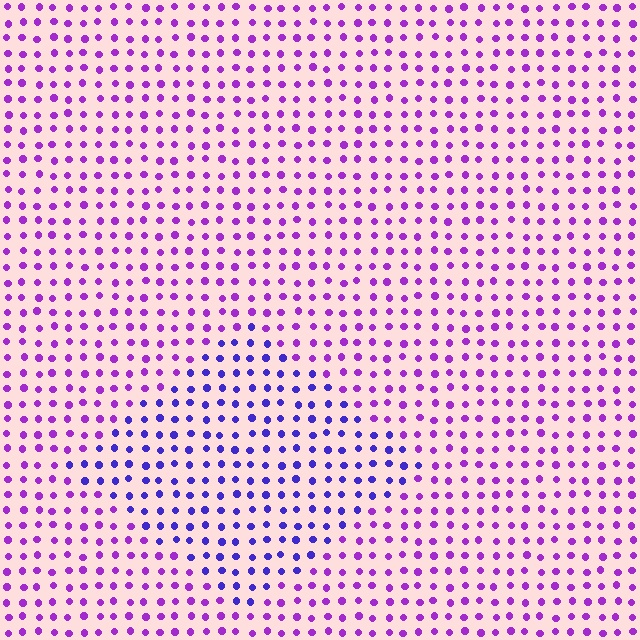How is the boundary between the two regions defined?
The boundary is defined purely by a slight shift in hue (about 36 degrees). Spacing, size, and orientation are identical on both sides.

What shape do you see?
I see a diamond.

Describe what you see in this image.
The image is filled with small purple elements in a uniform arrangement. A diamond-shaped region is visible where the elements are tinted to a slightly different hue, forming a subtle color boundary.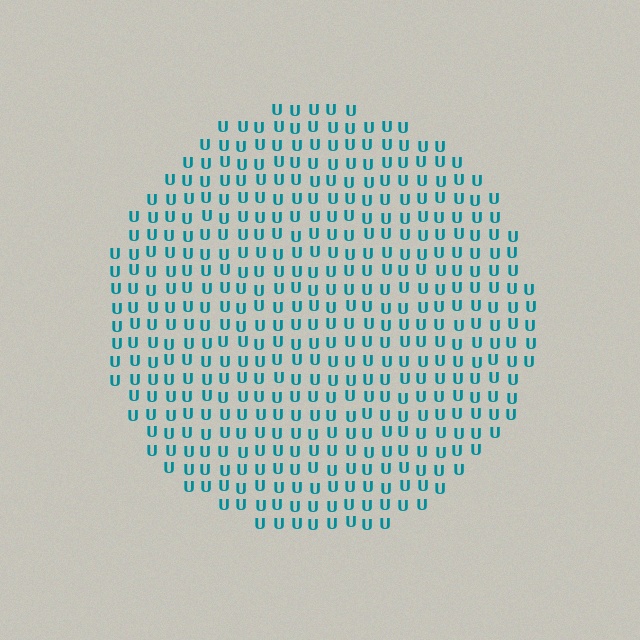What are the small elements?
The small elements are letter U's.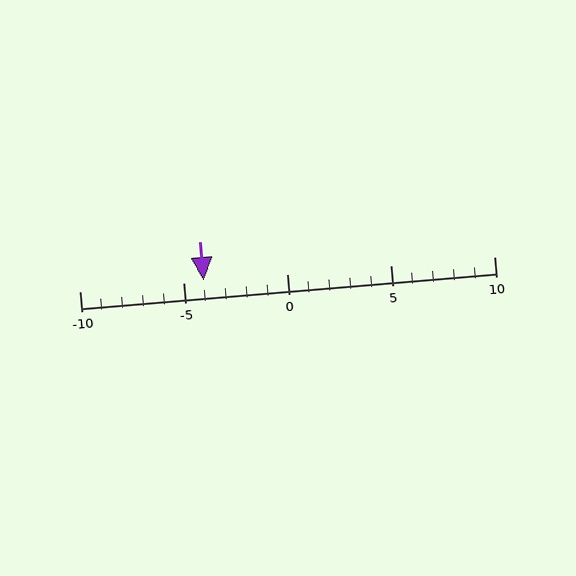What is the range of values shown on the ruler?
The ruler shows values from -10 to 10.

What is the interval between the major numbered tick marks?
The major tick marks are spaced 5 units apart.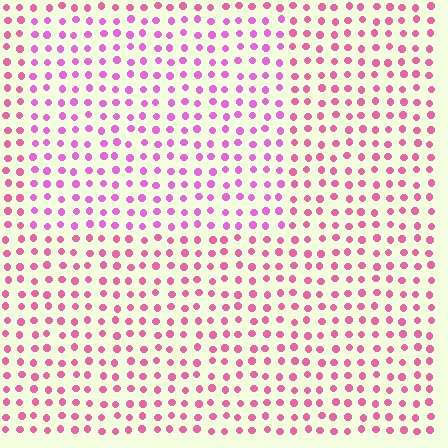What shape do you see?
I see a rectangle.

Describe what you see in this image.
The image is filled with small pink elements in a uniform arrangement. A rectangle-shaped region is visible where the elements are tinted to a slightly different hue, forming a subtle color boundary.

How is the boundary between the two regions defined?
The boundary is defined purely by a slight shift in hue (about 25 degrees). Spacing, size, and orientation are identical on both sides.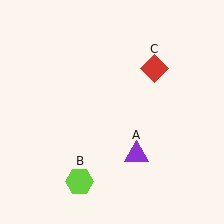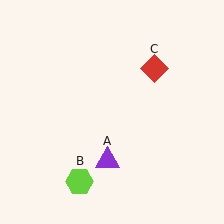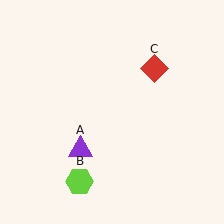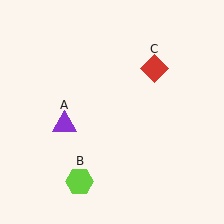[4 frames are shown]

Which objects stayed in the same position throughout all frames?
Lime hexagon (object B) and red diamond (object C) remained stationary.